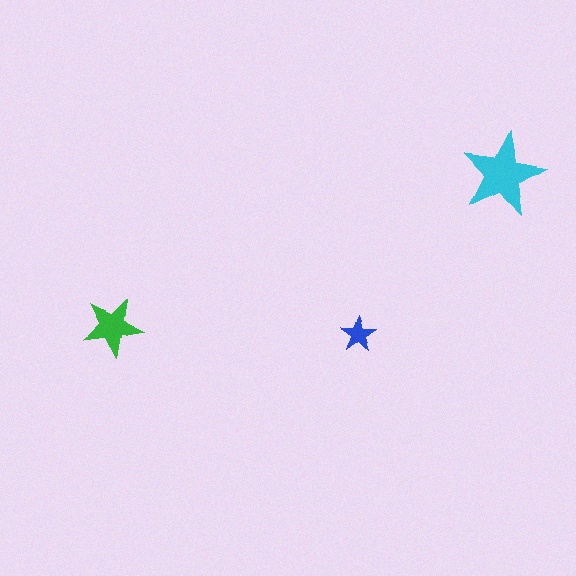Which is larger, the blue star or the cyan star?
The cyan one.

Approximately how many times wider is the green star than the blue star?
About 1.5 times wider.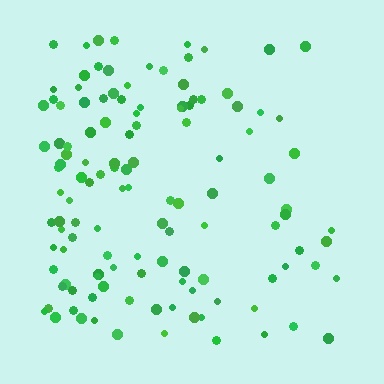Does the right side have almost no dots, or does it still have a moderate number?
Still a moderate number, just noticeably fewer than the left.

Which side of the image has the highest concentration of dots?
The left.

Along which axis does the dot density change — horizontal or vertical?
Horizontal.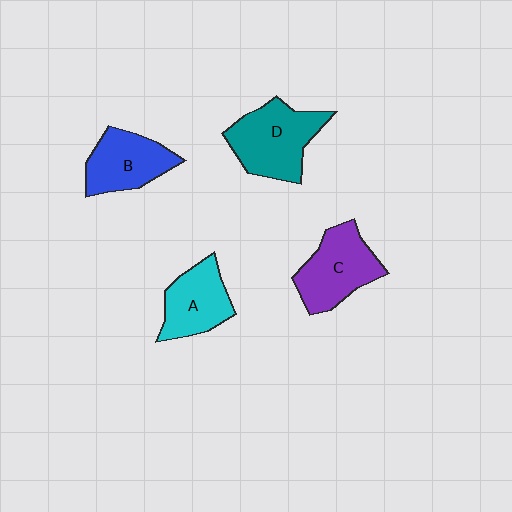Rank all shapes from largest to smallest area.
From largest to smallest: D (teal), C (purple), B (blue), A (cyan).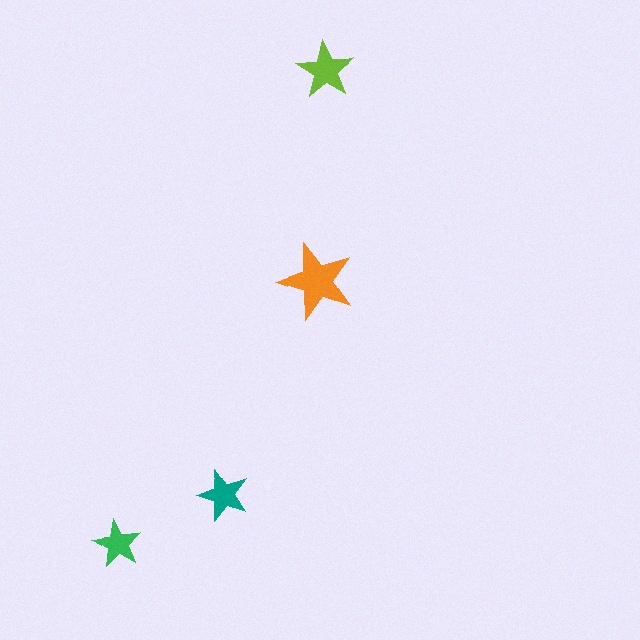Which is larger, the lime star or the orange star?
The orange one.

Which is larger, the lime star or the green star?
The lime one.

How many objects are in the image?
There are 4 objects in the image.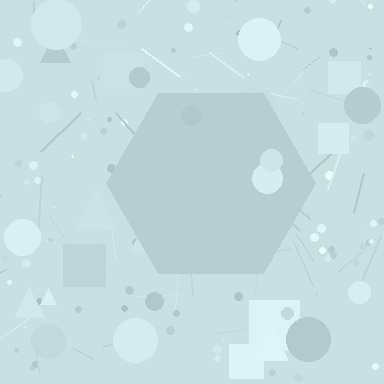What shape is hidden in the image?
A hexagon is hidden in the image.